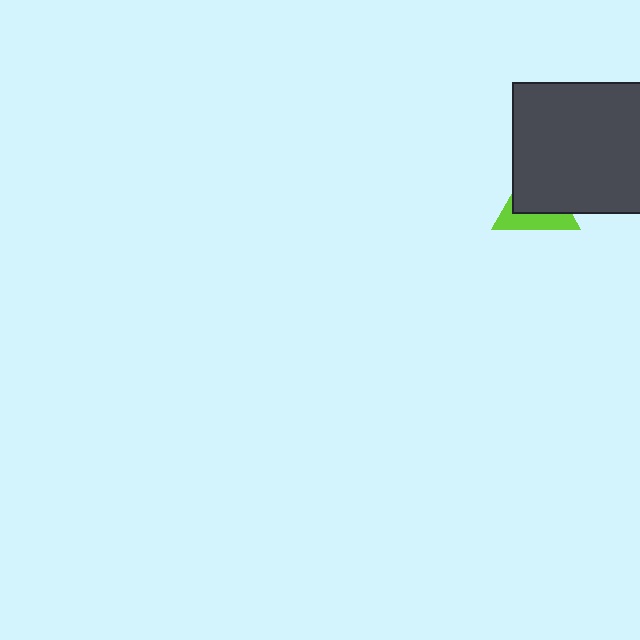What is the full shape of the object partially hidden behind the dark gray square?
The partially hidden object is a lime triangle.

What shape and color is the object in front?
The object in front is a dark gray square.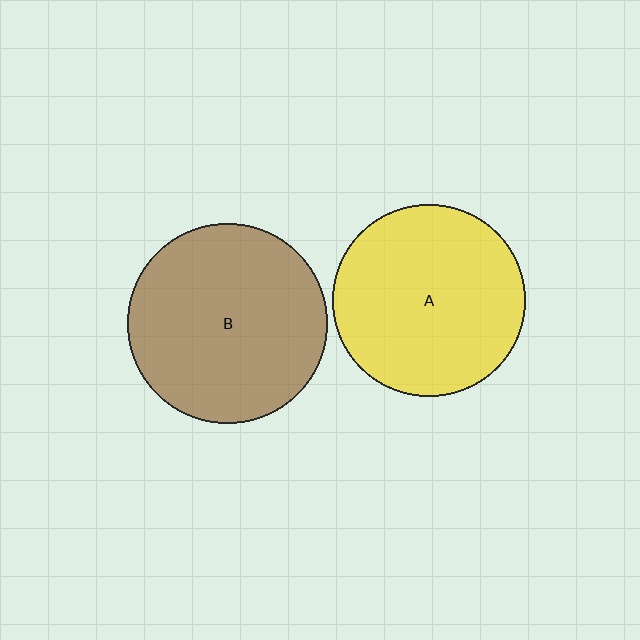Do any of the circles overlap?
No, none of the circles overlap.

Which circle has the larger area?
Circle B (brown).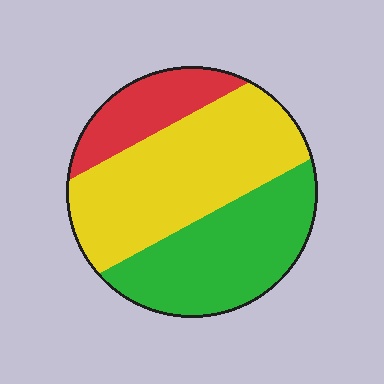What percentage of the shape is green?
Green covers roughly 35% of the shape.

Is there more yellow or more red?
Yellow.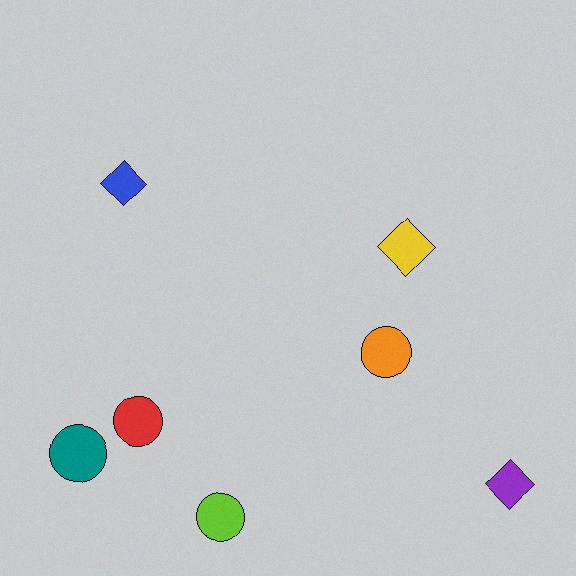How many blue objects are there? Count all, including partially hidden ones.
There is 1 blue object.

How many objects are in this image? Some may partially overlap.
There are 7 objects.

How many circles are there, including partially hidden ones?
There are 4 circles.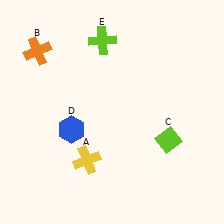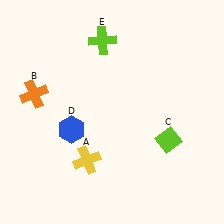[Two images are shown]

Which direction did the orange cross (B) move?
The orange cross (B) moved down.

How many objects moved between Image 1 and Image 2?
1 object moved between the two images.